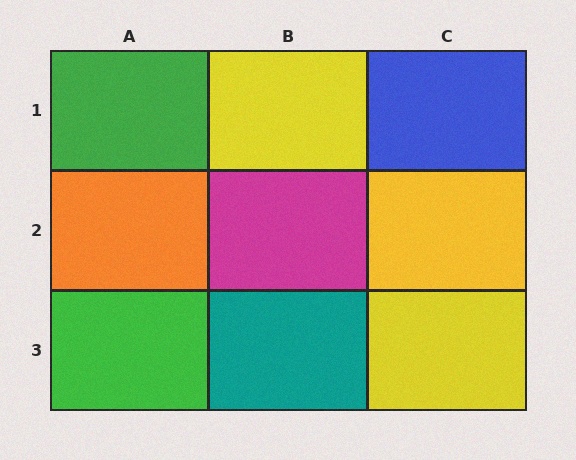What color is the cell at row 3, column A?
Green.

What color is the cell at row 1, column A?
Green.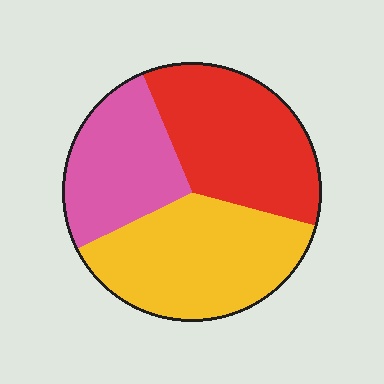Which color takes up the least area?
Pink, at roughly 25%.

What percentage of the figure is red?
Red covers 36% of the figure.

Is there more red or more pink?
Red.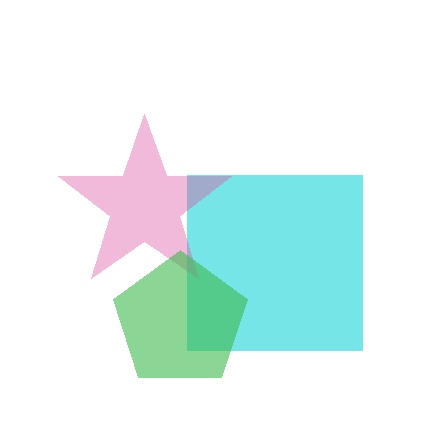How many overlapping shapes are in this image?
There are 3 overlapping shapes in the image.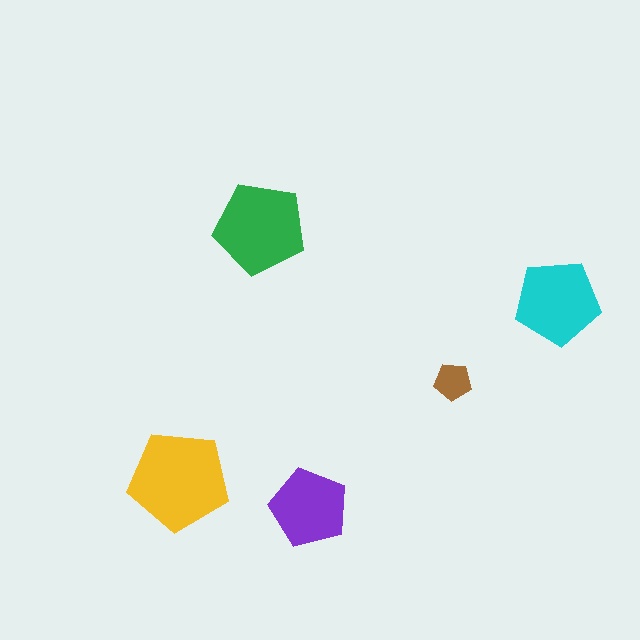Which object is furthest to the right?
The cyan pentagon is rightmost.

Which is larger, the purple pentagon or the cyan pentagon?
The cyan one.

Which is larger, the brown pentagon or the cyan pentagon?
The cyan one.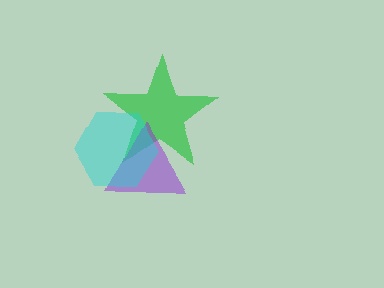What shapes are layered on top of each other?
The layered shapes are: a green star, a purple triangle, a cyan hexagon.